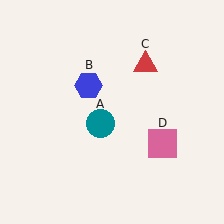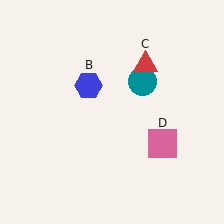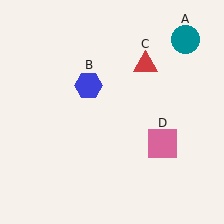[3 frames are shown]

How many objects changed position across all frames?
1 object changed position: teal circle (object A).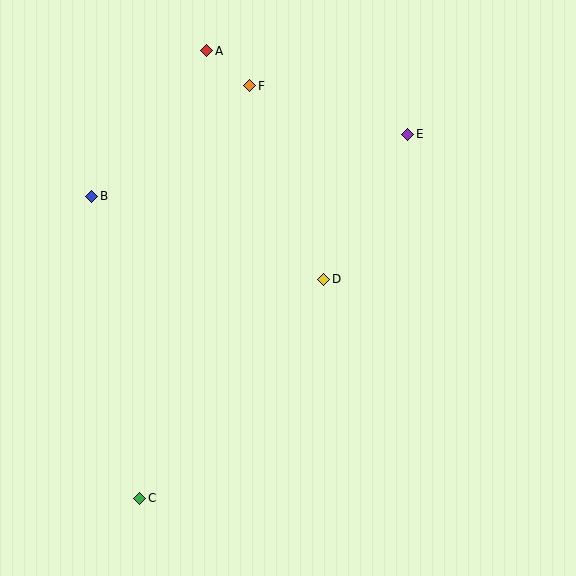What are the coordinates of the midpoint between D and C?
The midpoint between D and C is at (232, 389).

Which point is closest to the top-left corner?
Point A is closest to the top-left corner.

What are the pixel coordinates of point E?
Point E is at (408, 134).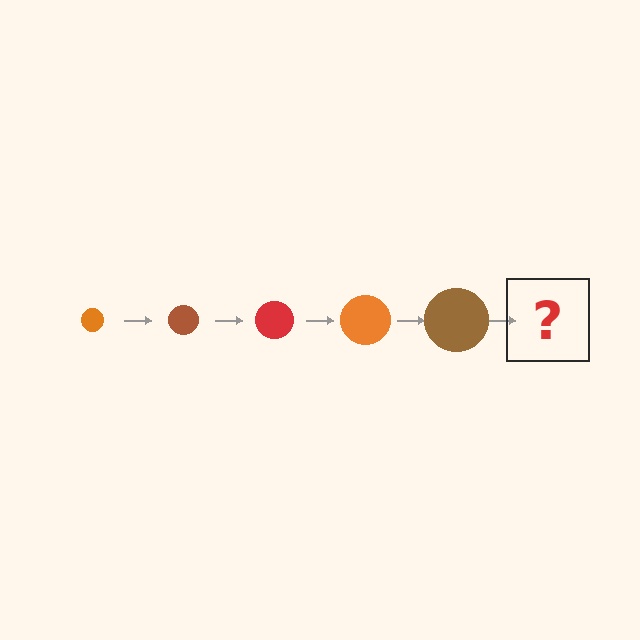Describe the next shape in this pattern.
It should be a red circle, larger than the previous one.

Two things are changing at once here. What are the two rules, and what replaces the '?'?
The two rules are that the circle grows larger each step and the color cycles through orange, brown, and red. The '?' should be a red circle, larger than the previous one.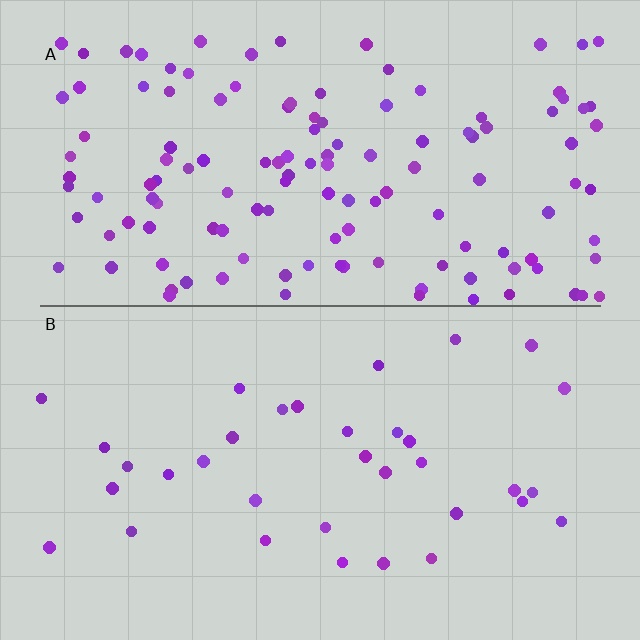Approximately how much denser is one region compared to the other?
Approximately 3.8× — region A over region B.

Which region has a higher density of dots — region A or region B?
A (the top).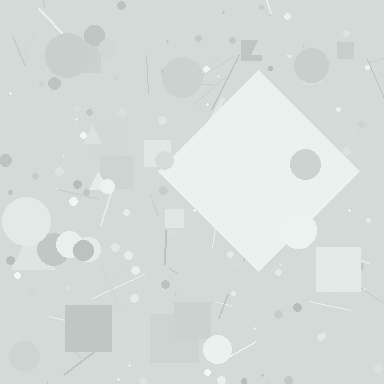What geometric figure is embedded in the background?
A diamond is embedded in the background.